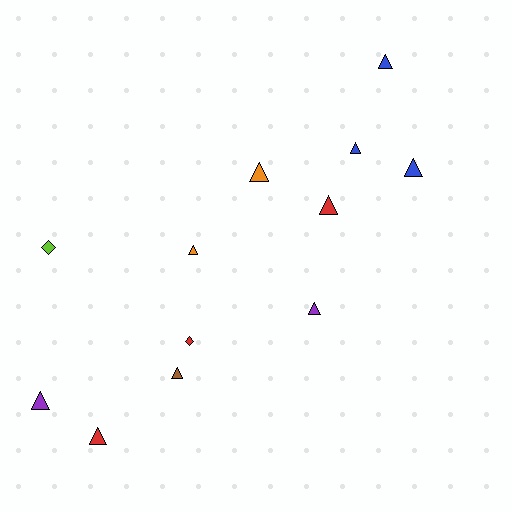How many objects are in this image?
There are 12 objects.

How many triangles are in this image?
There are 10 triangles.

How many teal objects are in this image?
There are no teal objects.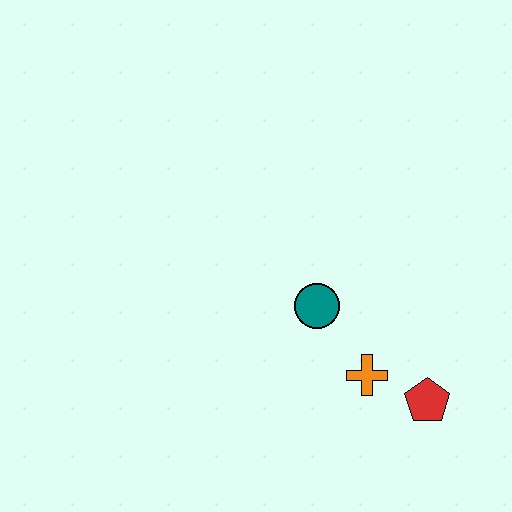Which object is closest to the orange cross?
The red pentagon is closest to the orange cross.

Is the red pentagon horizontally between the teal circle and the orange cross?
No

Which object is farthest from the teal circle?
The red pentagon is farthest from the teal circle.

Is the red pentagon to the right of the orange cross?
Yes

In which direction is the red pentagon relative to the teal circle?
The red pentagon is to the right of the teal circle.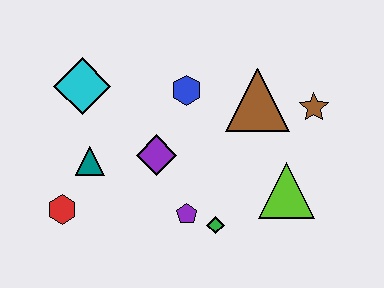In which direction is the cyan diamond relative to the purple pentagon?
The cyan diamond is above the purple pentagon.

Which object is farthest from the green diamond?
The cyan diamond is farthest from the green diamond.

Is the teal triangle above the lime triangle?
Yes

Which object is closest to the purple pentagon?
The green diamond is closest to the purple pentagon.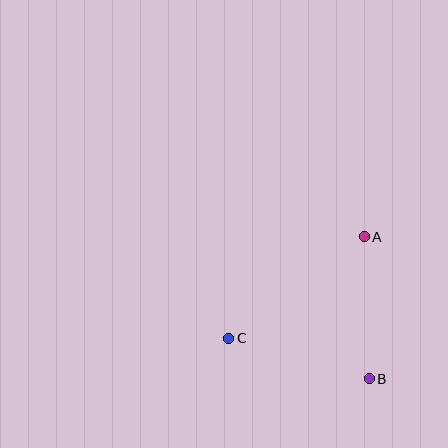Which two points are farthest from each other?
Points A and C are farthest from each other.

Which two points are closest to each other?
Points A and B are closest to each other.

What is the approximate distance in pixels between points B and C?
The distance between B and C is approximately 146 pixels.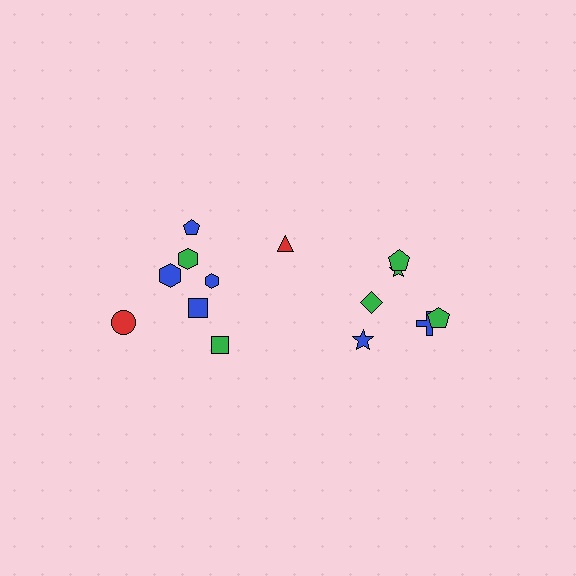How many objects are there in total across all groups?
There are 14 objects.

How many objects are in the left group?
There are 8 objects.